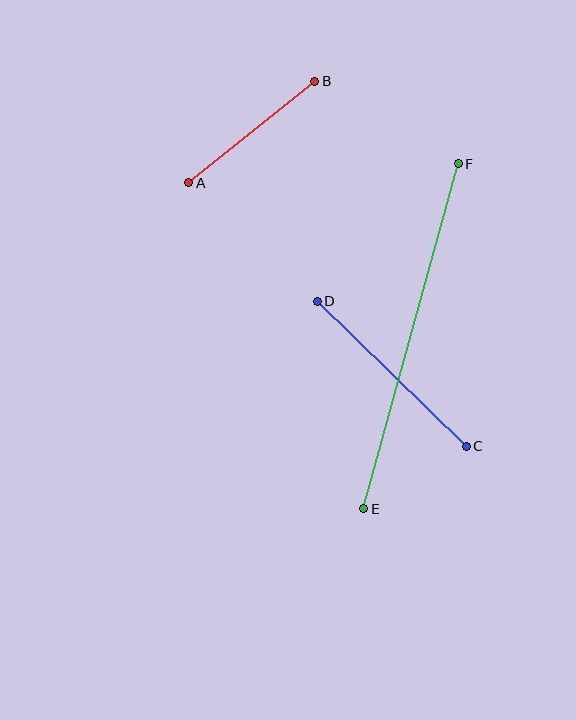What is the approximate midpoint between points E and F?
The midpoint is at approximately (411, 336) pixels.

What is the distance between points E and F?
The distance is approximately 358 pixels.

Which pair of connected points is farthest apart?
Points E and F are farthest apart.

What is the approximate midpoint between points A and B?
The midpoint is at approximately (252, 132) pixels.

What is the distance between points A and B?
The distance is approximately 162 pixels.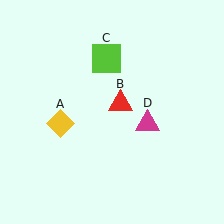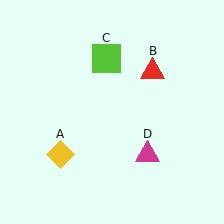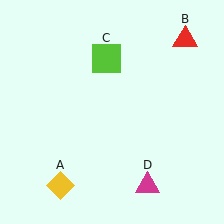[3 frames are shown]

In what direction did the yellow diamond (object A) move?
The yellow diamond (object A) moved down.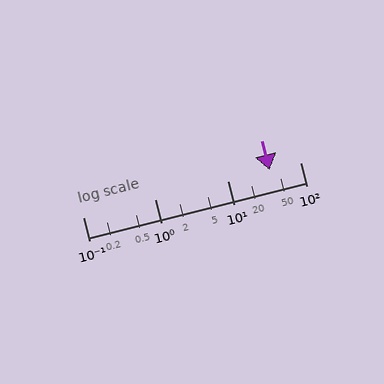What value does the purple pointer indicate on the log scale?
The pointer indicates approximately 38.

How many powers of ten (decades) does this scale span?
The scale spans 3 decades, from 0.1 to 100.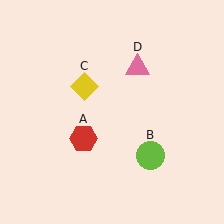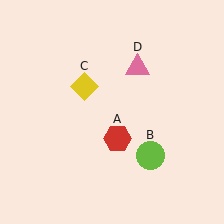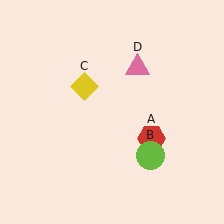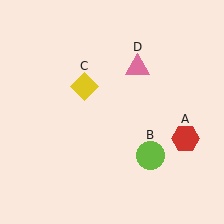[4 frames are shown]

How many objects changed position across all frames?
1 object changed position: red hexagon (object A).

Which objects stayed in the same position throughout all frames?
Lime circle (object B) and yellow diamond (object C) and pink triangle (object D) remained stationary.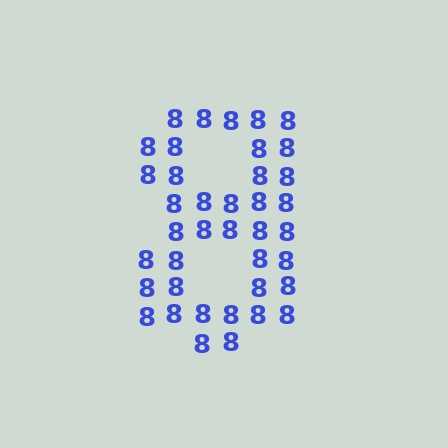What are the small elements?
The small elements are digit 8's.